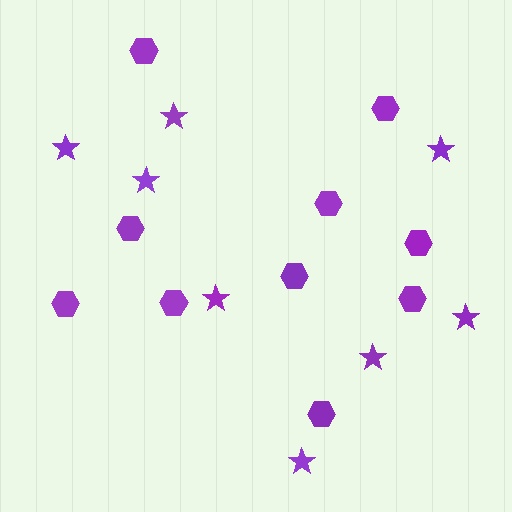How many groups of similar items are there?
There are 2 groups: one group of stars (8) and one group of hexagons (10).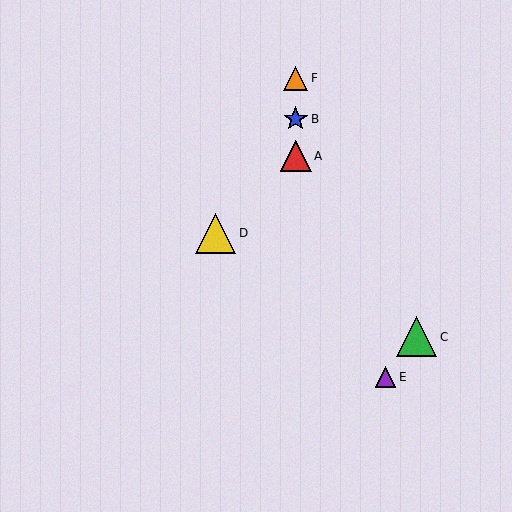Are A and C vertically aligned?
No, A is at x≈296 and C is at x≈417.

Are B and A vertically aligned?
Yes, both are at x≈296.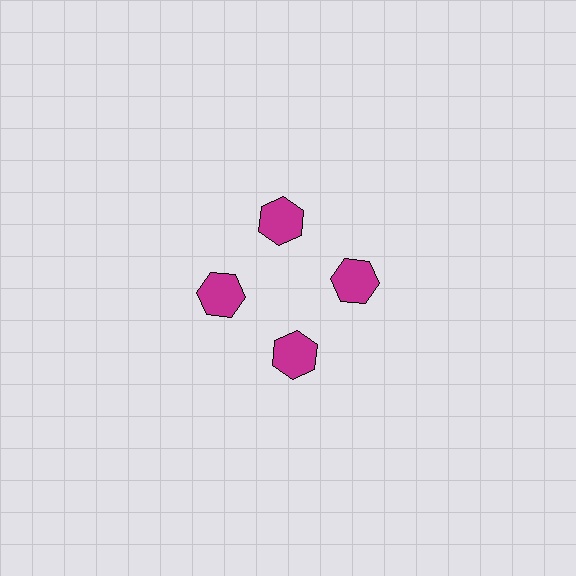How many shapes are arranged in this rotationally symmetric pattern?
There are 4 shapes, arranged in 4 groups of 1.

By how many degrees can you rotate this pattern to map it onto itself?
The pattern maps onto itself every 90 degrees of rotation.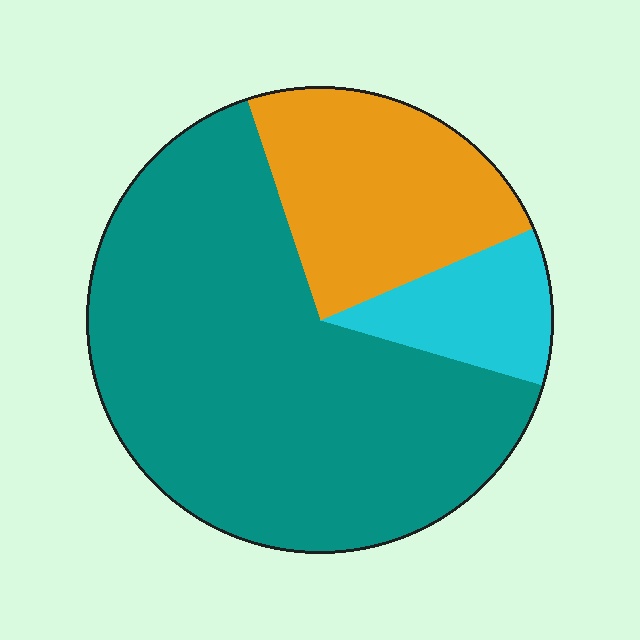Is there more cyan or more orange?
Orange.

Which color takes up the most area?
Teal, at roughly 65%.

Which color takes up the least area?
Cyan, at roughly 10%.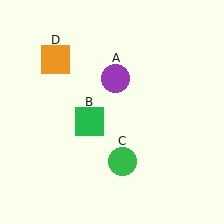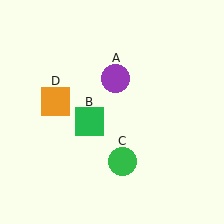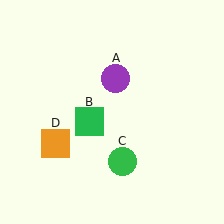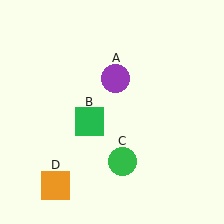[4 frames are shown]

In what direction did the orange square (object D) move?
The orange square (object D) moved down.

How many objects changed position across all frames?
1 object changed position: orange square (object D).